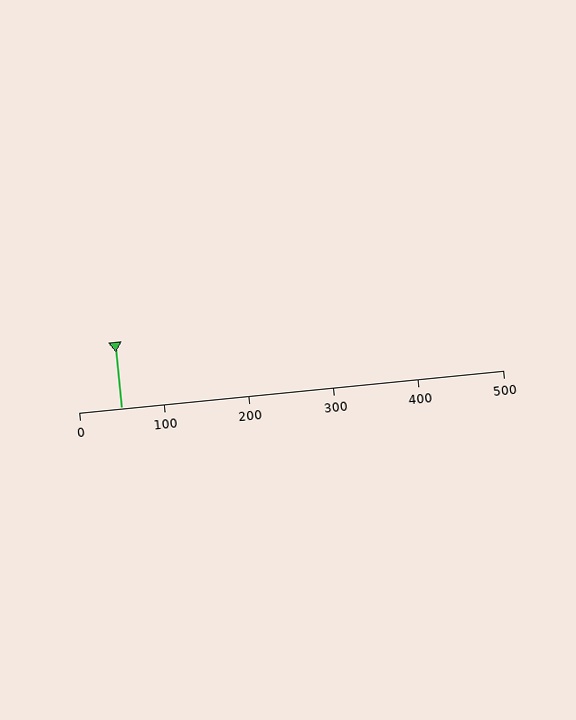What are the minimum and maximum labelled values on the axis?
The axis runs from 0 to 500.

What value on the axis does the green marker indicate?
The marker indicates approximately 50.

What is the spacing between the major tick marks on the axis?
The major ticks are spaced 100 apart.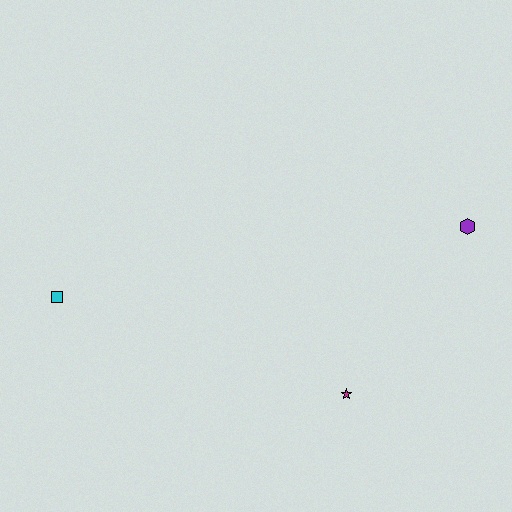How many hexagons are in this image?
There is 1 hexagon.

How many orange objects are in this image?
There are no orange objects.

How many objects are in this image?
There are 3 objects.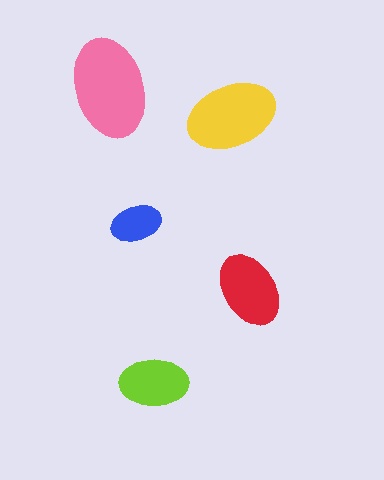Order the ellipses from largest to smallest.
the pink one, the yellow one, the red one, the lime one, the blue one.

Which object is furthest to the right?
The red ellipse is rightmost.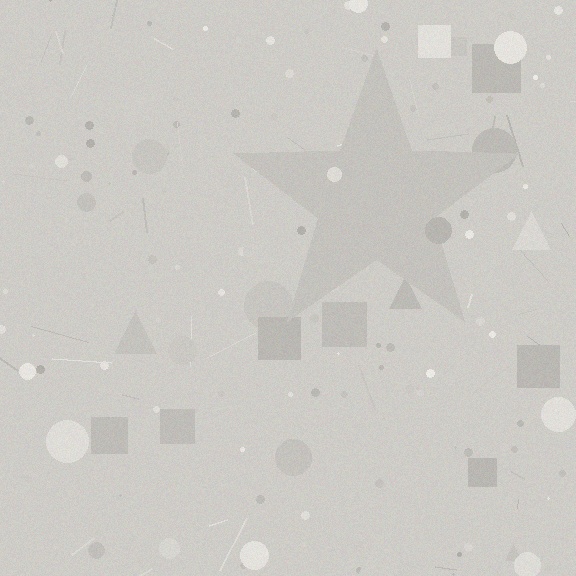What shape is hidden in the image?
A star is hidden in the image.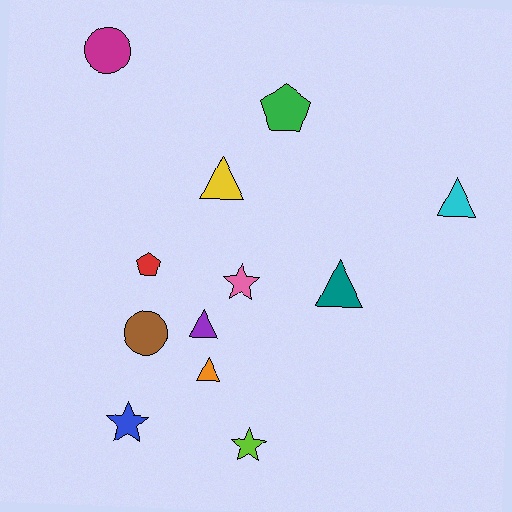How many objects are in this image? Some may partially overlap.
There are 12 objects.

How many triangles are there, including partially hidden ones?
There are 5 triangles.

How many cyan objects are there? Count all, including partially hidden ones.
There is 1 cyan object.